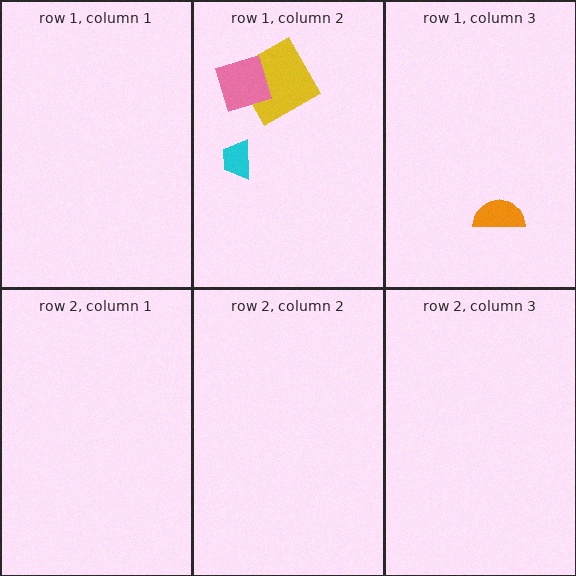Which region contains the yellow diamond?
The row 1, column 2 region.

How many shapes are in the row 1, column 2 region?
3.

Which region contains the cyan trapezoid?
The row 1, column 2 region.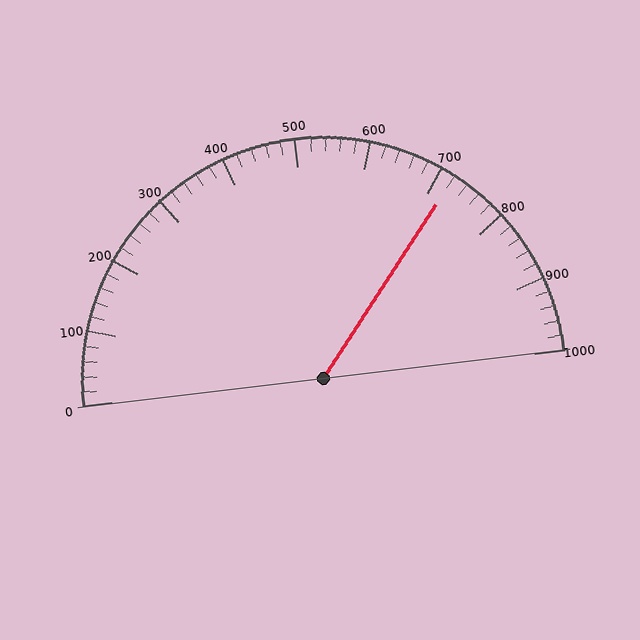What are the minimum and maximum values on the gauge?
The gauge ranges from 0 to 1000.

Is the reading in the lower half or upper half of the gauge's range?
The reading is in the upper half of the range (0 to 1000).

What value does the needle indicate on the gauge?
The needle indicates approximately 720.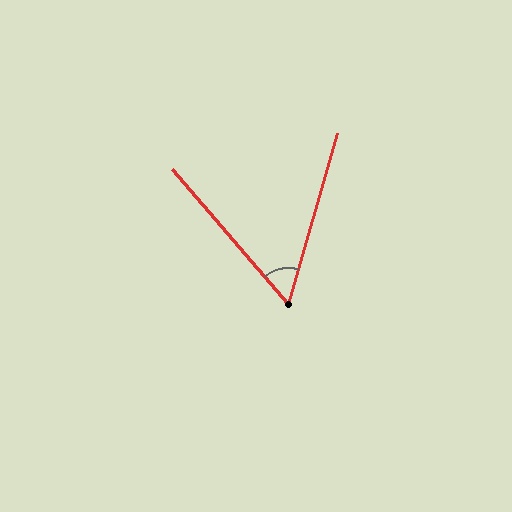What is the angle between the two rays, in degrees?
Approximately 57 degrees.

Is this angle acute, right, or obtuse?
It is acute.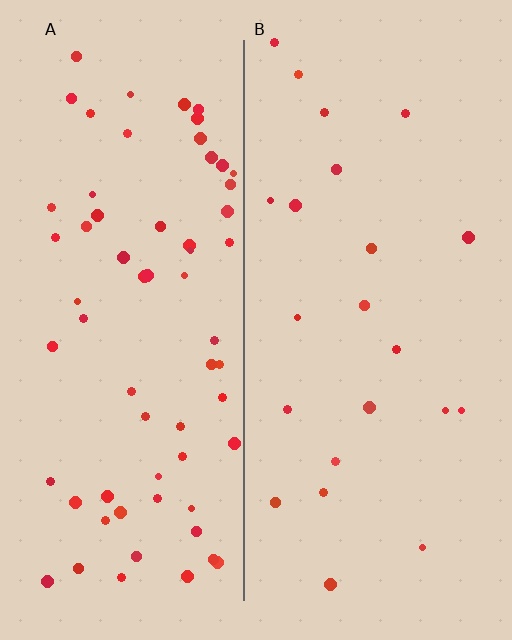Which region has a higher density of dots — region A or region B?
A (the left).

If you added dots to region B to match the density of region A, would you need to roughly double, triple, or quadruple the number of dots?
Approximately triple.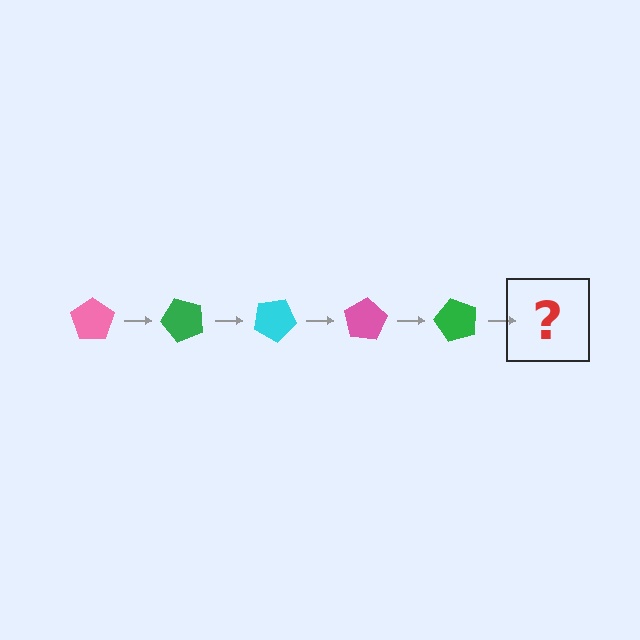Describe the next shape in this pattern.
It should be a cyan pentagon, rotated 250 degrees from the start.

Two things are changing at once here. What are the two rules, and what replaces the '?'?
The two rules are that it rotates 50 degrees each step and the color cycles through pink, green, and cyan. The '?' should be a cyan pentagon, rotated 250 degrees from the start.